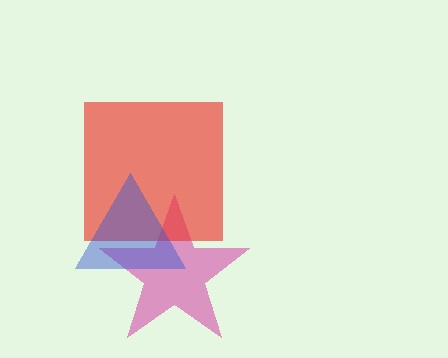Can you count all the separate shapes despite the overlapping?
Yes, there are 3 separate shapes.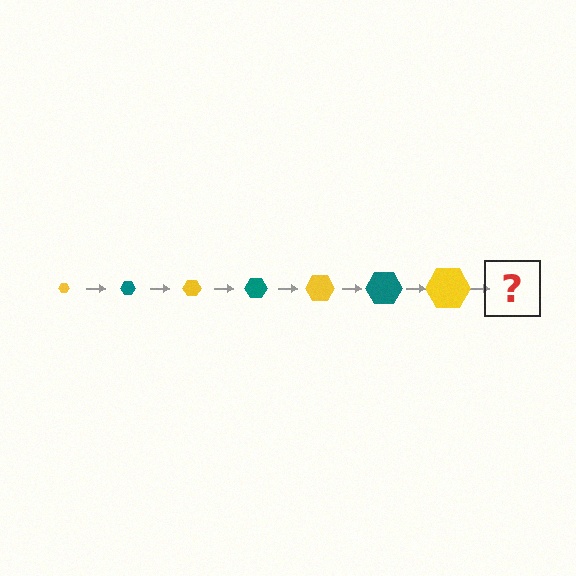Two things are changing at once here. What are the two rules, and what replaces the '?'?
The two rules are that the hexagon grows larger each step and the color cycles through yellow and teal. The '?' should be a teal hexagon, larger than the previous one.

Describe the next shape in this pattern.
It should be a teal hexagon, larger than the previous one.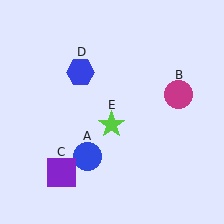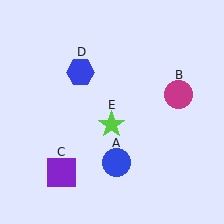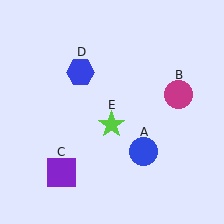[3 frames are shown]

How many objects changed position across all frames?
1 object changed position: blue circle (object A).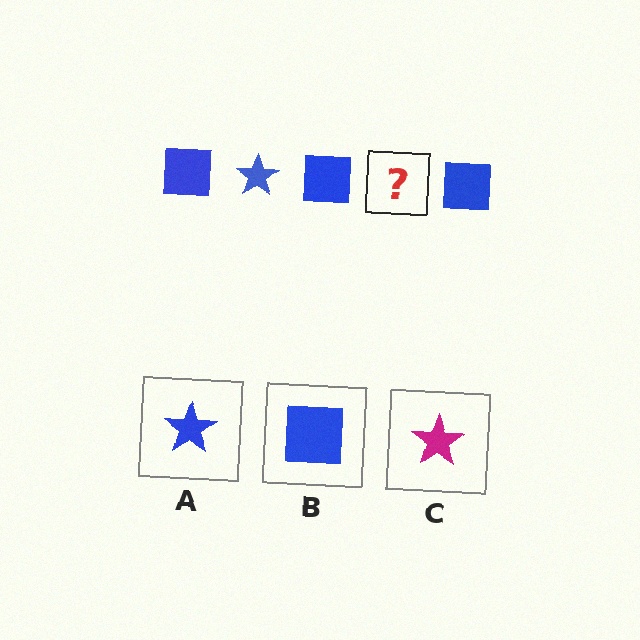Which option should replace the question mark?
Option A.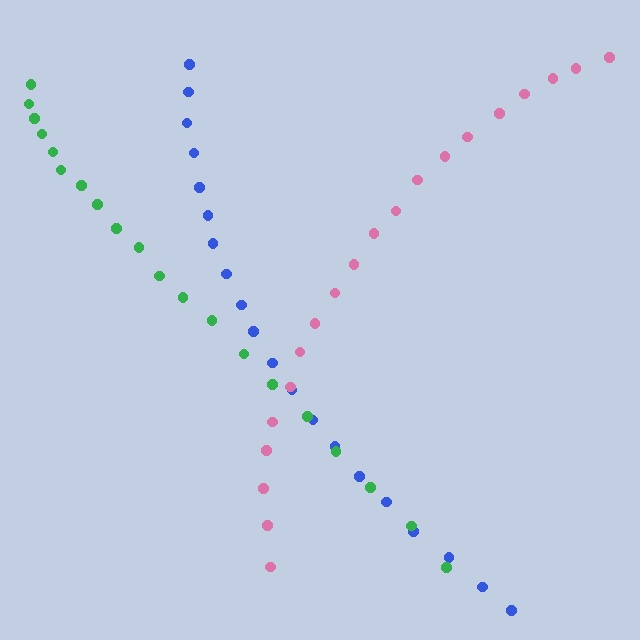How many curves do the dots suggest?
There are 3 distinct paths.